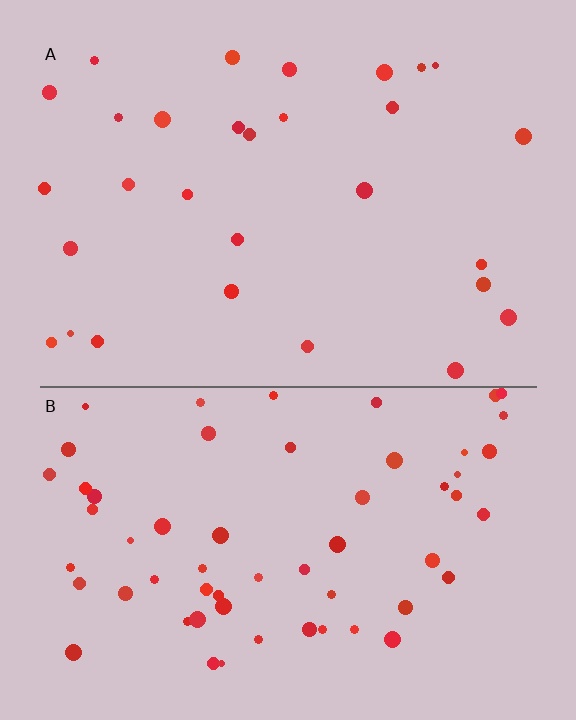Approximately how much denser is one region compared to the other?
Approximately 2.0× — region B over region A.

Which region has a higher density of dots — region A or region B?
B (the bottom).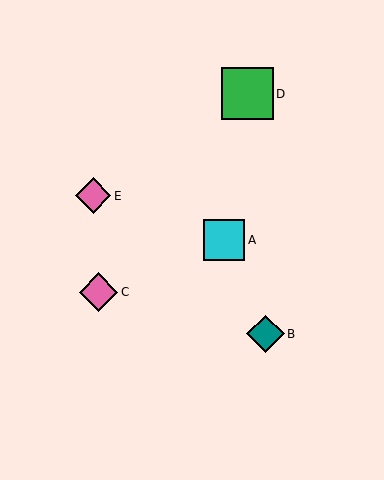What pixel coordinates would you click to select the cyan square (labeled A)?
Click at (224, 240) to select the cyan square A.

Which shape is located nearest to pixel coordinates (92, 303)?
The pink diamond (labeled C) at (99, 292) is nearest to that location.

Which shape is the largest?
The green square (labeled D) is the largest.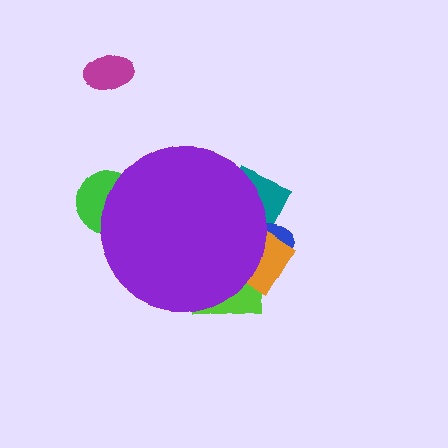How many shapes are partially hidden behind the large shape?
5 shapes are partially hidden.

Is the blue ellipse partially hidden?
Yes, the blue ellipse is partially hidden behind the purple circle.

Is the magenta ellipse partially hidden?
No, the magenta ellipse is fully visible.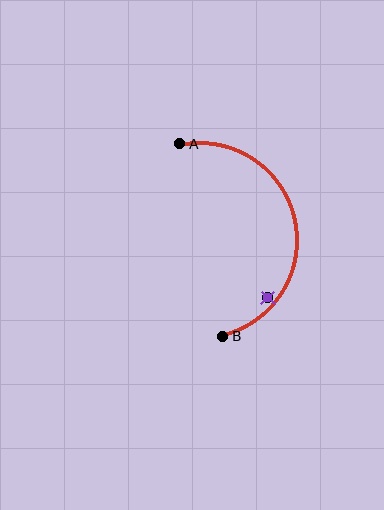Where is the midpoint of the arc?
The arc midpoint is the point on the curve farthest from the straight line joining A and B. It sits to the right of that line.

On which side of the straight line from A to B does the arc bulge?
The arc bulges to the right of the straight line connecting A and B.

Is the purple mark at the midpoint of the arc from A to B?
No — the purple mark does not lie on the arc at all. It sits slightly inside the curve.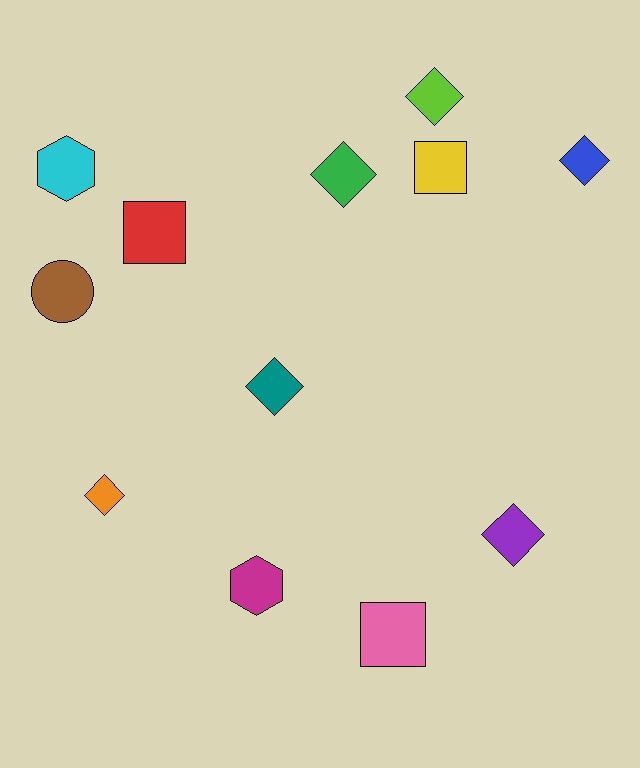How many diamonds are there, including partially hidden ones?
There are 6 diamonds.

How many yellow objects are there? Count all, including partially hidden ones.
There is 1 yellow object.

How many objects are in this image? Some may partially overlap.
There are 12 objects.